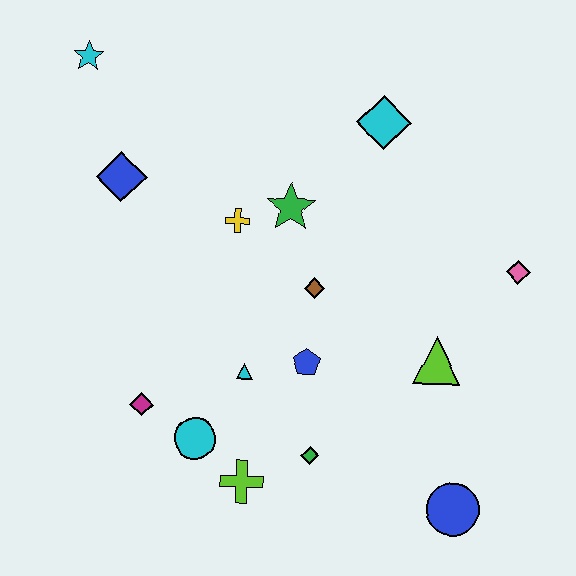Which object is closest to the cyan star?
The blue diamond is closest to the cyan star.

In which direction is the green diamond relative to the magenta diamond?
The green diamond is to the right of the magenta diamond.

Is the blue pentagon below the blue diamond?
Yes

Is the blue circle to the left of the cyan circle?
No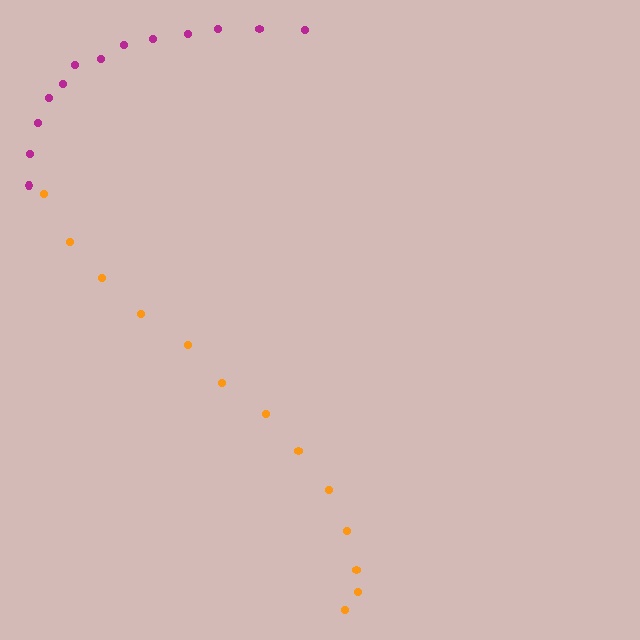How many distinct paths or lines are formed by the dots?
There are 2 distinct paths.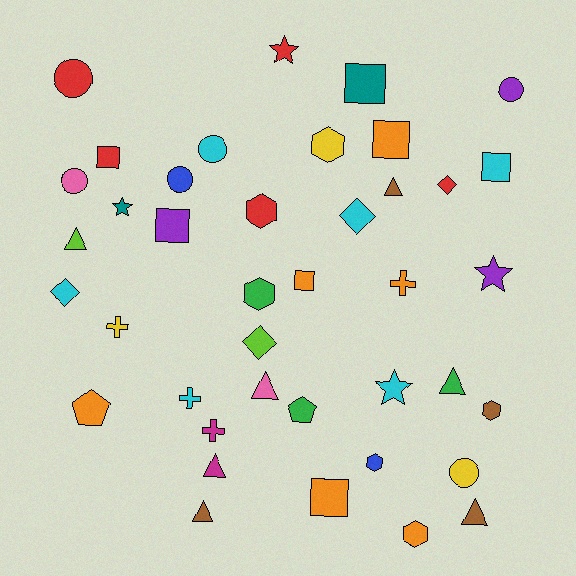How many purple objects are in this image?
There are 3 purple objects.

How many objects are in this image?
There are 40 objects.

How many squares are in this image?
There are 7 squares.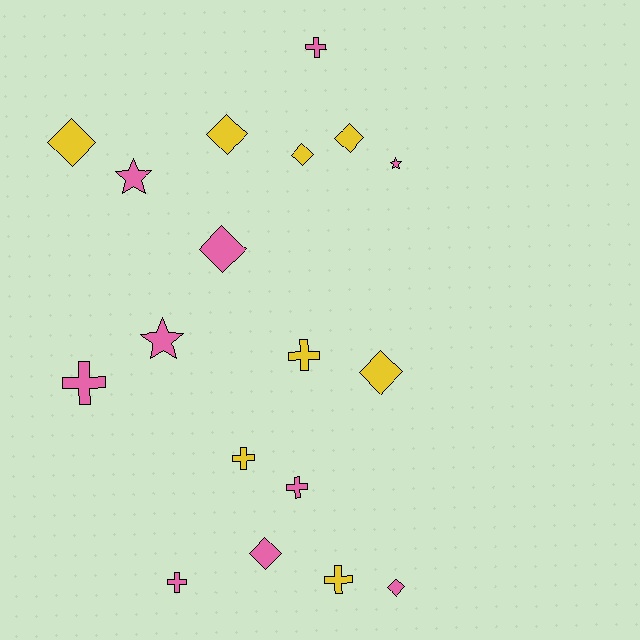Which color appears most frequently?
Pink, with 10 objects.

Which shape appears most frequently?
Diamond, with 8 objects.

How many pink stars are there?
There are 3 pink stars.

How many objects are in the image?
There are 18 objects.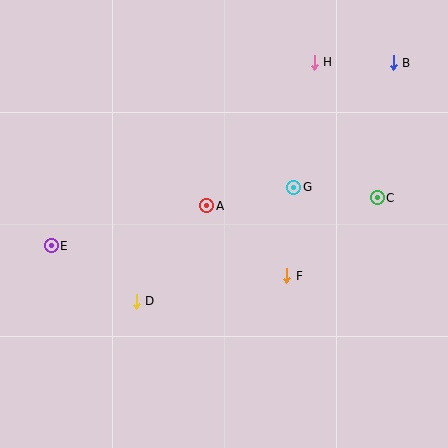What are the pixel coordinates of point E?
Point E is at (51, 246).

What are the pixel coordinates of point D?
Point D is at (136, 301).